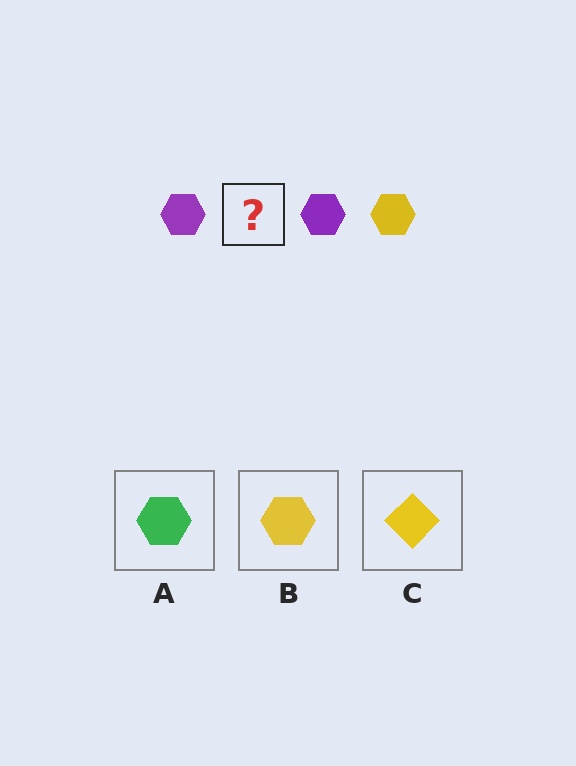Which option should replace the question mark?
Option B.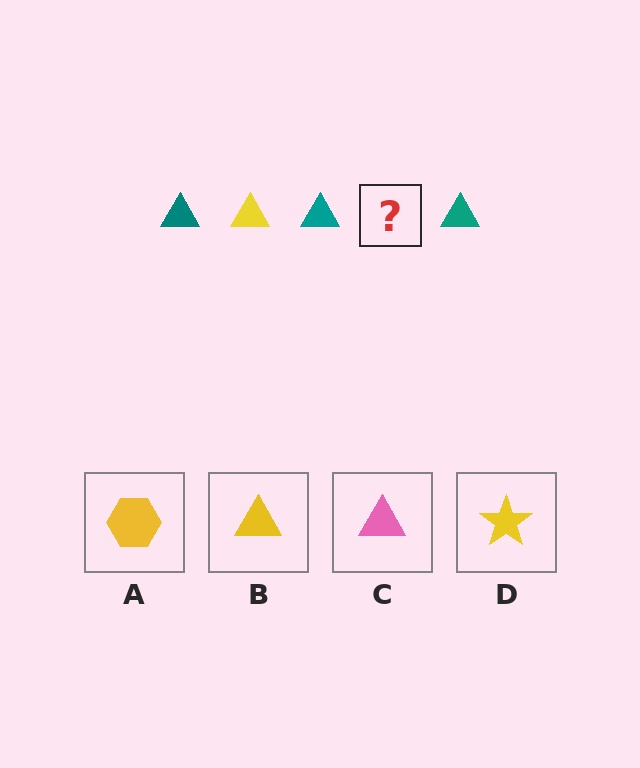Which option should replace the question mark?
Option B.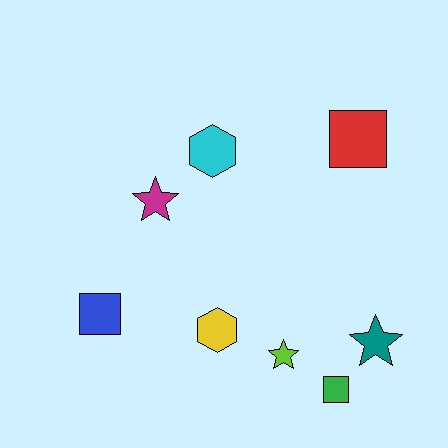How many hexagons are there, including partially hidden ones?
There are 2 hexagons.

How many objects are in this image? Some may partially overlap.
There are 8 objects.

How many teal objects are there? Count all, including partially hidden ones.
There is 1 teal object.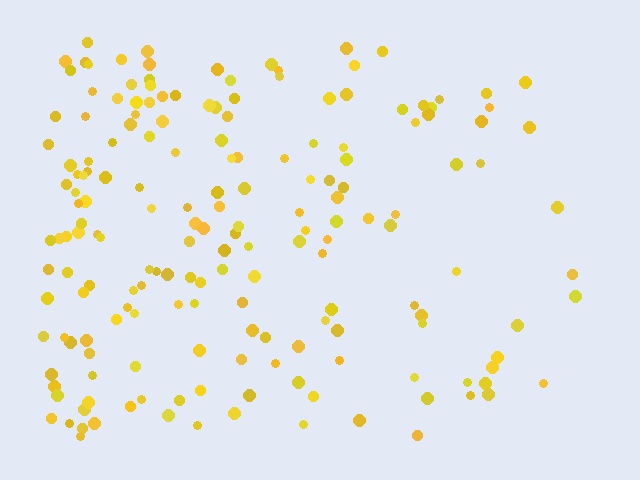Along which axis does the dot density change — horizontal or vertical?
Horizontal.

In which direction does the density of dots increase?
From right to left, with the left side densest.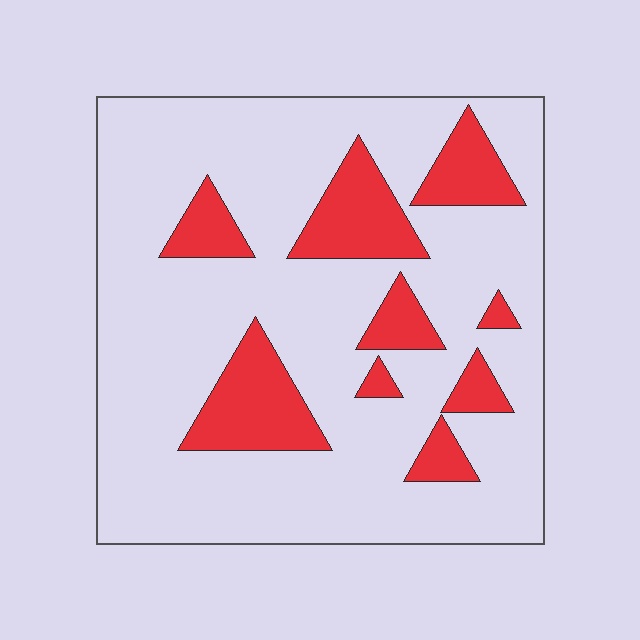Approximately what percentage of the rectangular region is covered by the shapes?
Approximately 20%.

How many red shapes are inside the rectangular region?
9.